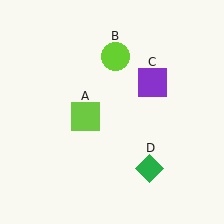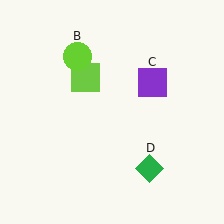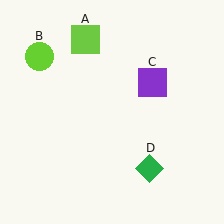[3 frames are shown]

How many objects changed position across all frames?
2 objects changed position: lime square (object A), lime circle (object B).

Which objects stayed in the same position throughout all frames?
Purple square (object C) and green diamond (object D) remained stationary.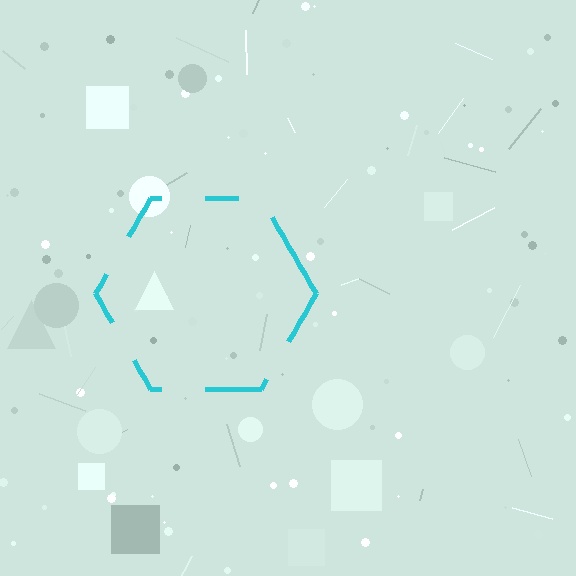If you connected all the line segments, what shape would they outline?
They would outline a hexagon.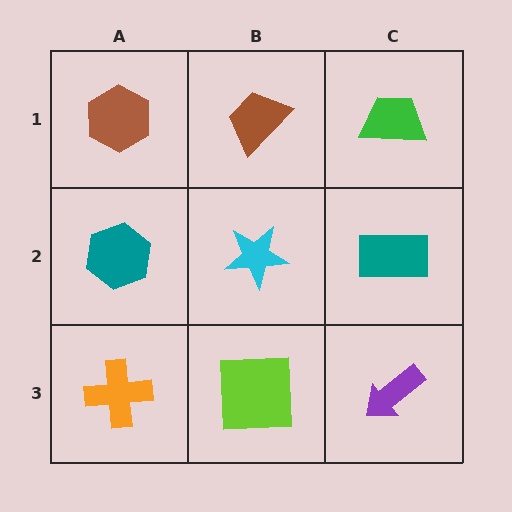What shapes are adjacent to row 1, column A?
A teal hexagon (row 2, column A), a brown trapezoid (row 1, column B).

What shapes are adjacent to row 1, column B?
A cyan star (row 2, column B), a brown hexagon (row 1, column A), a green trapezoid (row 1, column C).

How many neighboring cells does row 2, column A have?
3.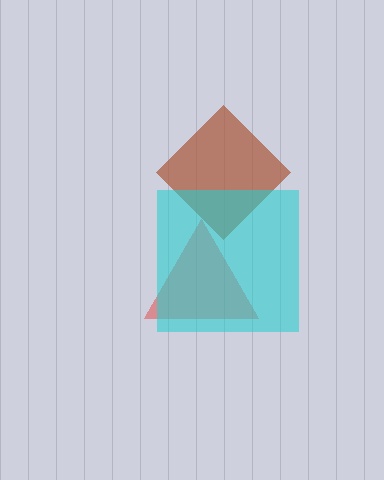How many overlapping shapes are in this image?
There are 3 overlapping shapes in the image.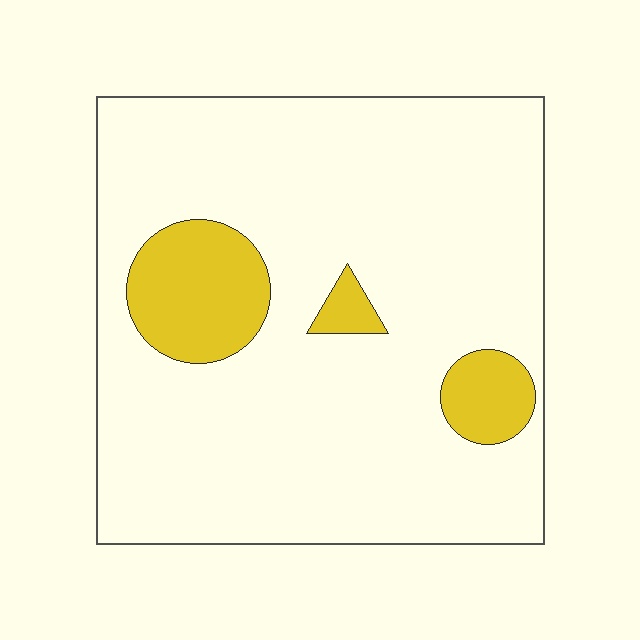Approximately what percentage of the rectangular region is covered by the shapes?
Approximately 15%.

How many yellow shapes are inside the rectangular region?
3.